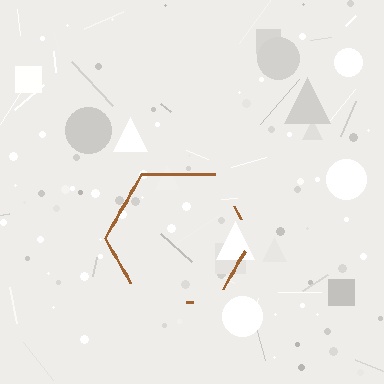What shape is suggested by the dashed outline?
The dashed outline suggests a hexagon.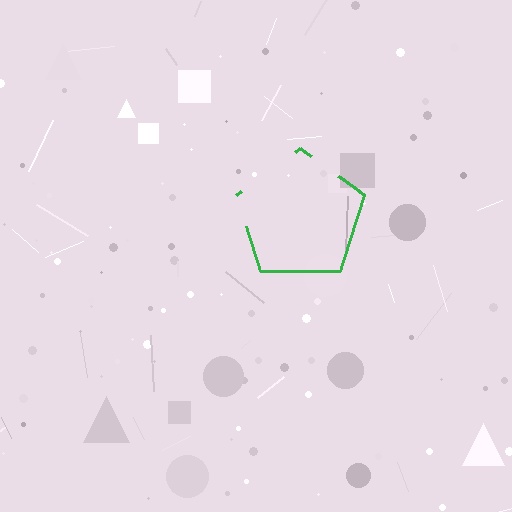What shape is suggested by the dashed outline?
The dashed outline suggests a pentagon.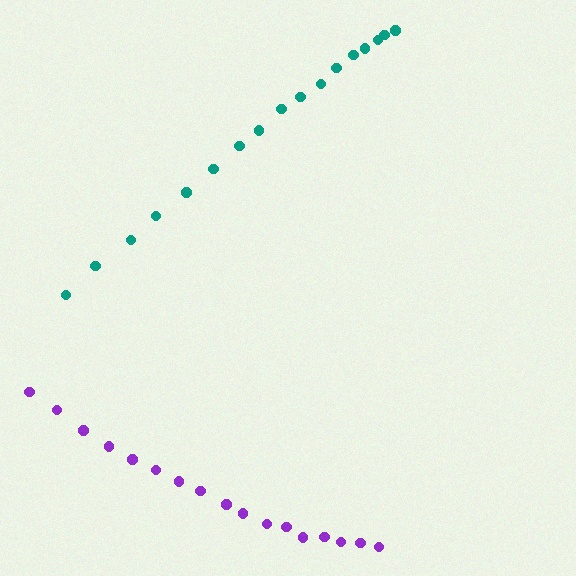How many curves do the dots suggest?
There are 2 distinct paths.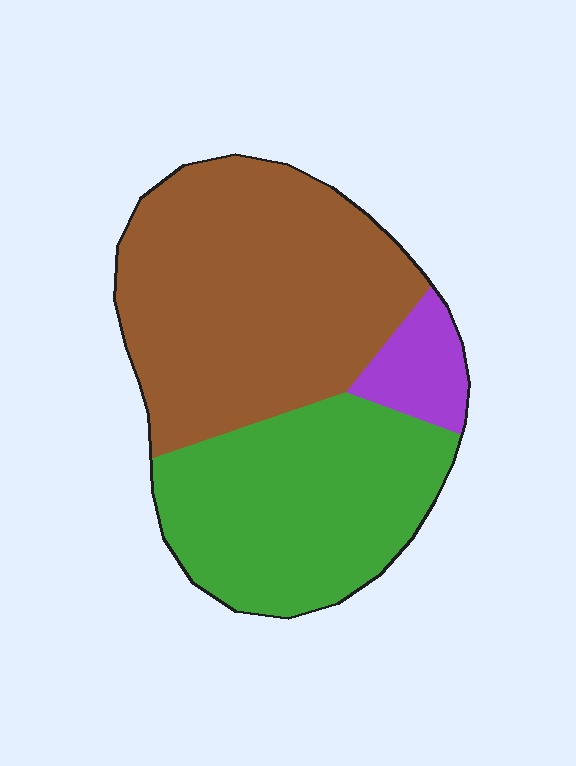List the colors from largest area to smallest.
From largest to smallest: brown, green, purple.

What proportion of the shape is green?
Green takes up between a quarter and a half of the shape.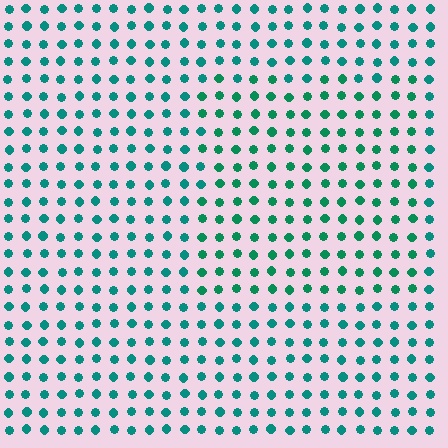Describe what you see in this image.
The image is filled with small teal elements in a uniform arrangement. A rectangle-shaped region is visible where the elements are tinted to a slightly different hue, forming a subtle color boundary.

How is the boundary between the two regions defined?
The boundary is defined purely by a slight shift in hue (about 19 degrees). Spacing, size, and orientation are identical on both sides.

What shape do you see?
I see a rectangle.